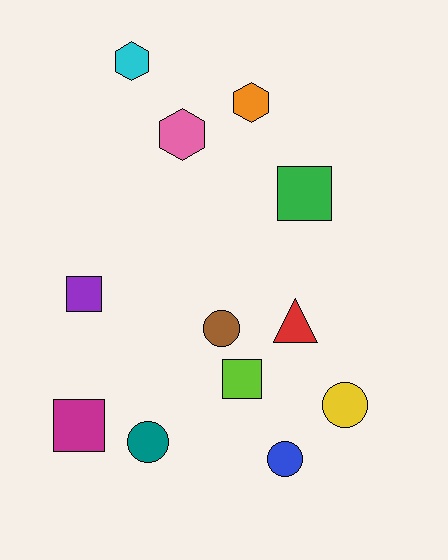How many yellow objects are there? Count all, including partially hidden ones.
There is 1 yellow object.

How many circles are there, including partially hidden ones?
There are 4 circles.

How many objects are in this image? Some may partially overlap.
There are 12 objects.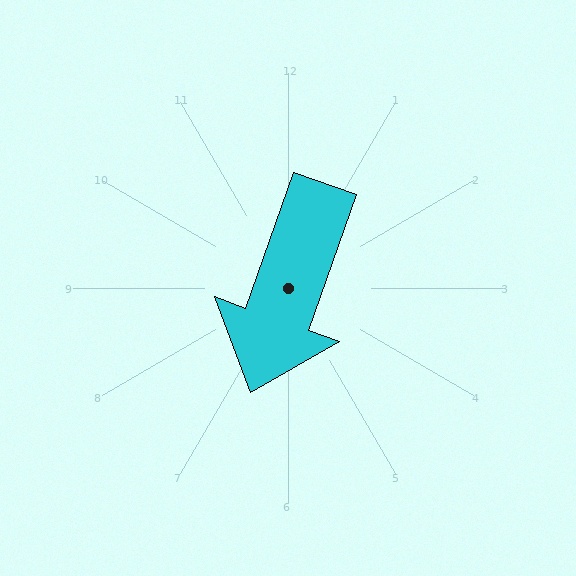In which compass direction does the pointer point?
South.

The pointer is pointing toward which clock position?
Roughly 7 o'clock.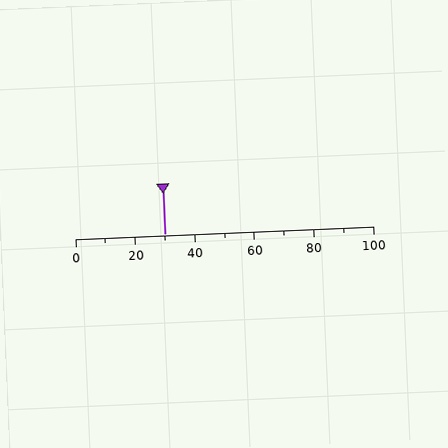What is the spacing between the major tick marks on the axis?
The major ticks are spaced 20 apart.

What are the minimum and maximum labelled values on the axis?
The axis runs from 0 to 100.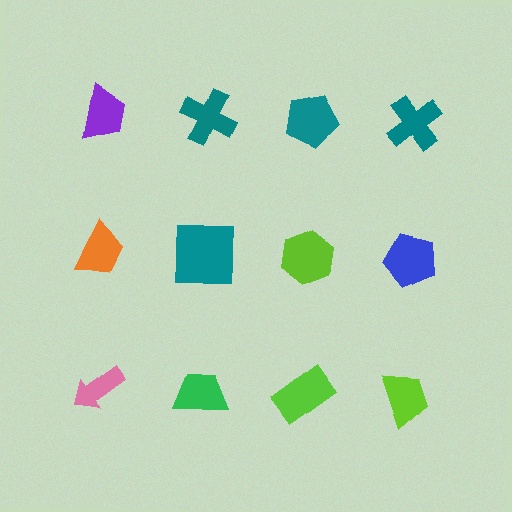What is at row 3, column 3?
A lime rectangle.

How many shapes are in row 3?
4 shapes.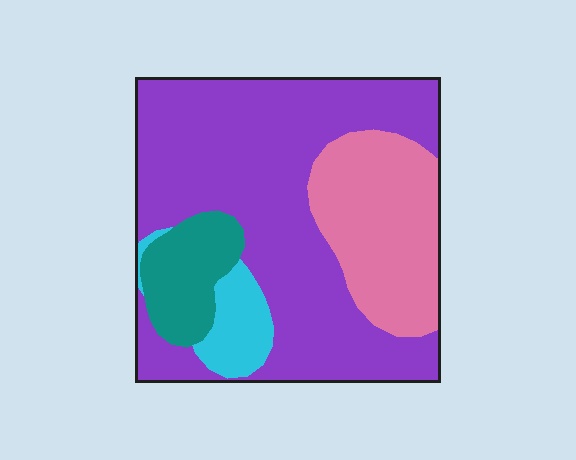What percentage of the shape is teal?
Teal takes up about one tenth (1/10) of the shape.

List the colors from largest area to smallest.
From largest to smallest: purple, pink, teal, cyan.